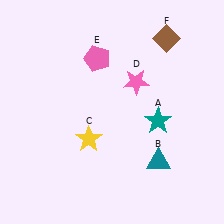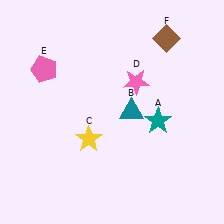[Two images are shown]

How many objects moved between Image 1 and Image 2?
2 objects moved between the two images.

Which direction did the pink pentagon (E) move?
The pink pentagon (E) moved left.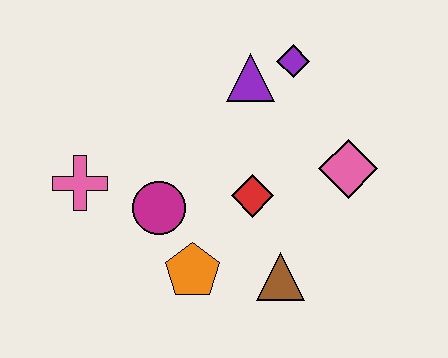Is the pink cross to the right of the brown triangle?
No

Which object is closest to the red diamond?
The brown triangle is closest to the red diamond.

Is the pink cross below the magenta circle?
No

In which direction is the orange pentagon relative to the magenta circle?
The orange pentagon is below the magenta circle.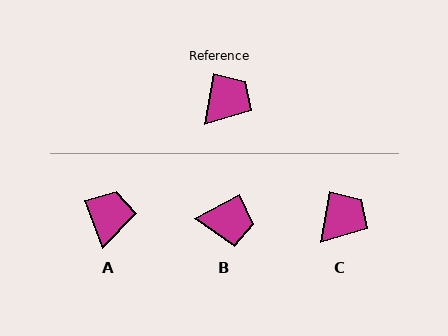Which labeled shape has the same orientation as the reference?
C.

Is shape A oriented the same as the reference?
No, it is off by about 30 degrees.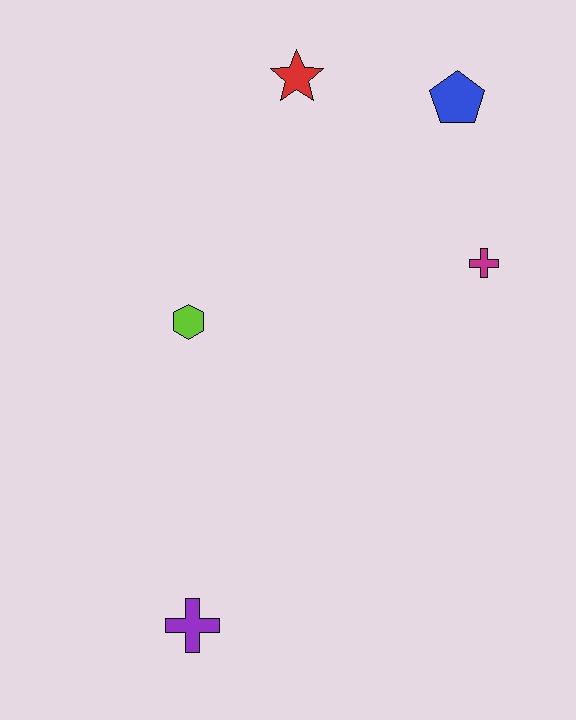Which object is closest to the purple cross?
The lime hexagon is closest to the purple cross.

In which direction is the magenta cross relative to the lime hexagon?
The magenta cross is to the right of the lime hexagon.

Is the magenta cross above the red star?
No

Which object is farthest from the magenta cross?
The purple cross is farthest from the magenta cross.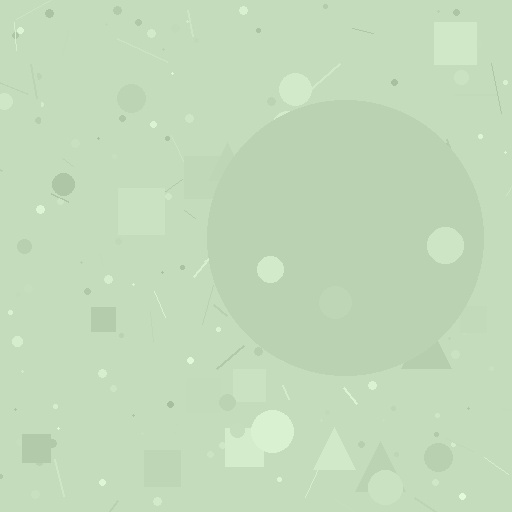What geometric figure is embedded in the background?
A circle is embedded in the background.